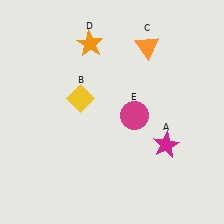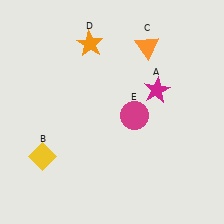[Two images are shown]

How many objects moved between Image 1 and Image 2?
2 objects moved between the two images.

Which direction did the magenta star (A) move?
The magenta star (A) moved up.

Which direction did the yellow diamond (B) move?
The yellow diamond (B) moved down.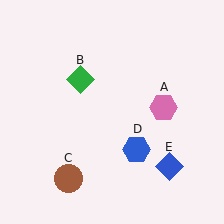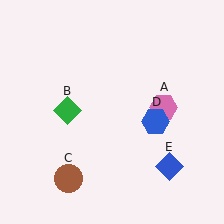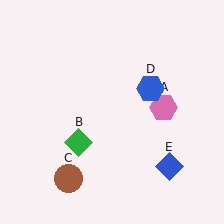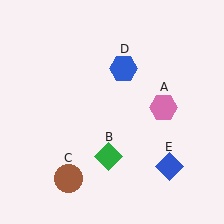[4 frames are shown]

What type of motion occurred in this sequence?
The green diamond (object B), blue hexagon (object D) rotated counterclockwise around the center of the scene.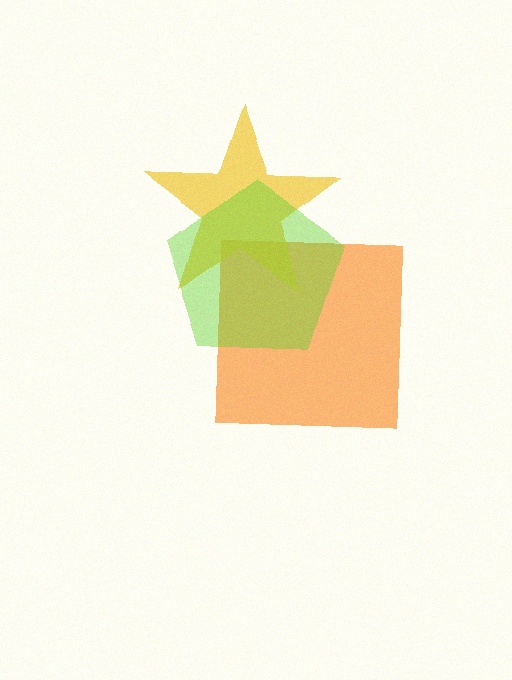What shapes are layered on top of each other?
The layered shapes are: an orange square, a yellow star, a lime pentagon.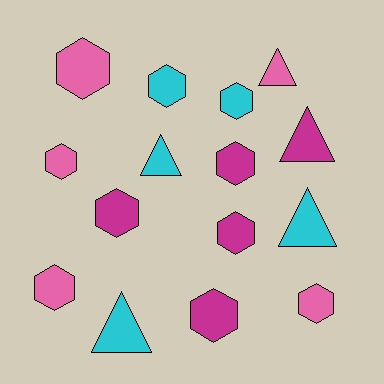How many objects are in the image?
There are 15 objects.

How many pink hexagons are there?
There are 4 pink hexagons.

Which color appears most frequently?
Cyan, with 5 objects.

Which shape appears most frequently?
Hexagon, with 10 objects.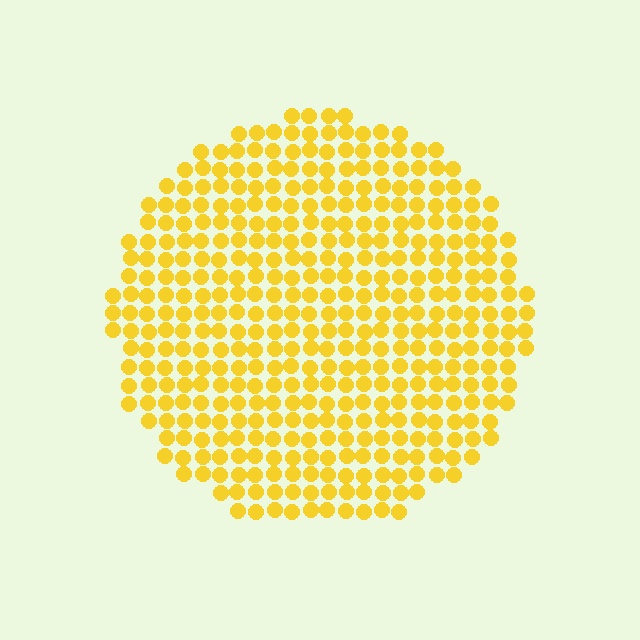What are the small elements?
The small elements are circles.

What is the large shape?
The large shape is a circle.